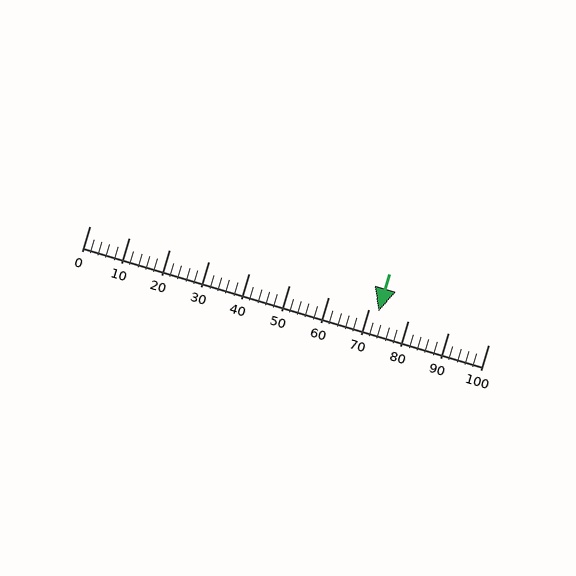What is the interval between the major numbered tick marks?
The major tick marks are spaced 10 units apart.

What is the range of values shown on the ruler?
The ruler shows values from 0 to 100.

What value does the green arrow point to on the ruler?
The green arrow points to approximately 72.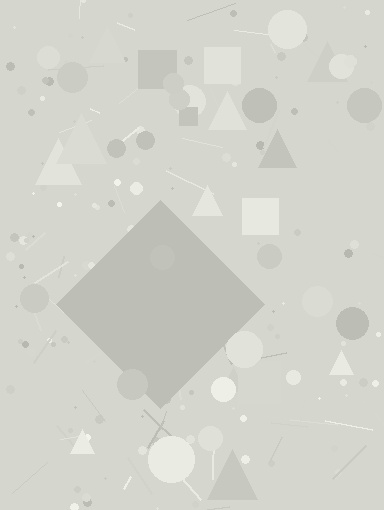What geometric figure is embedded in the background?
A diamond is embedded in the background.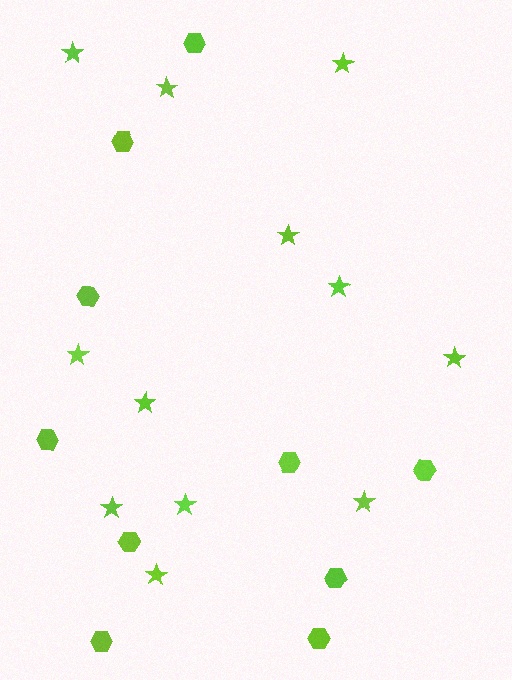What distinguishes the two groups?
There are 2 groups: one group of hexagons (10) and one group of stars (12).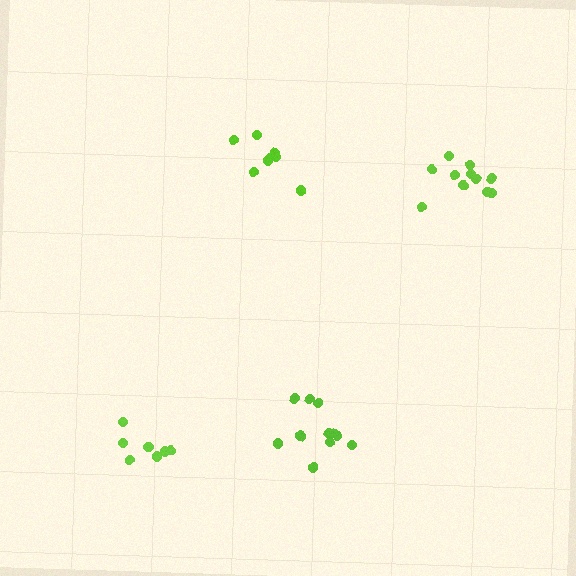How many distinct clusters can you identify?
There are 4 distinct clusters.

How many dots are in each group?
Group 1: 11 dots, Group 2: 8 dots, Group 3: 7 dots, Group 4: 11 dots (37 total).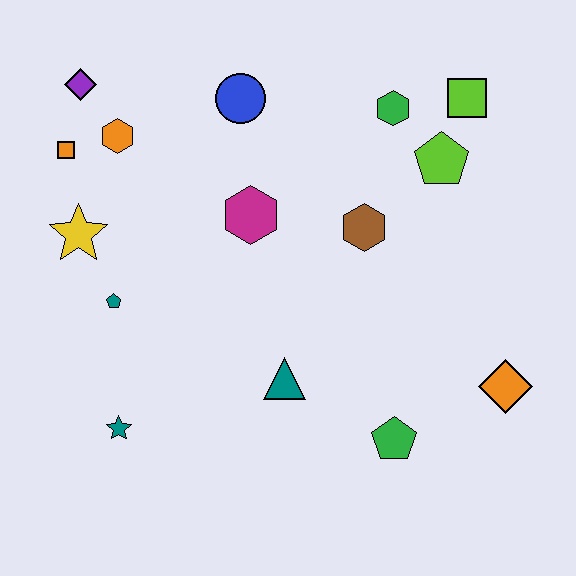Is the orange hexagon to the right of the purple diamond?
Yes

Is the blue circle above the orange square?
Yes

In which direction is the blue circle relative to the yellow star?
The blue circle is to the right of the yellow star.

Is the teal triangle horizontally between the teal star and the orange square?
No